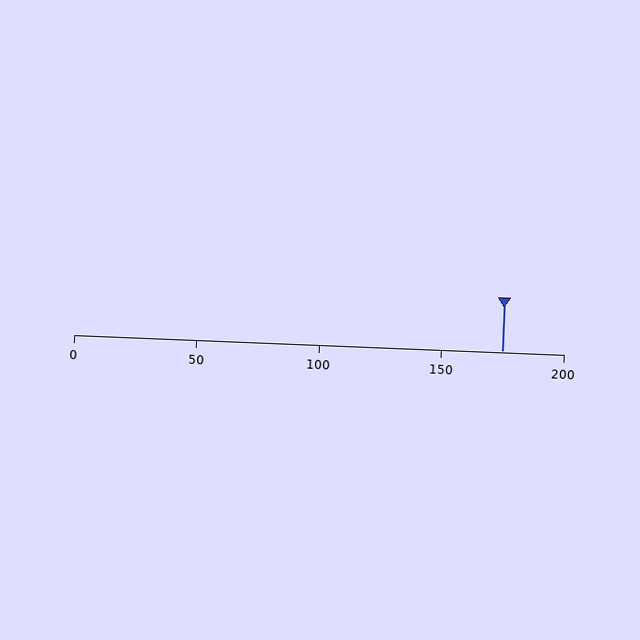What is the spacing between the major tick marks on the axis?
The major ticks are spaced 50 apart.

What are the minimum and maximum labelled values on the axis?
The axis runs from 0 to 200.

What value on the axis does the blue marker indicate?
The marker indicates approximately 175.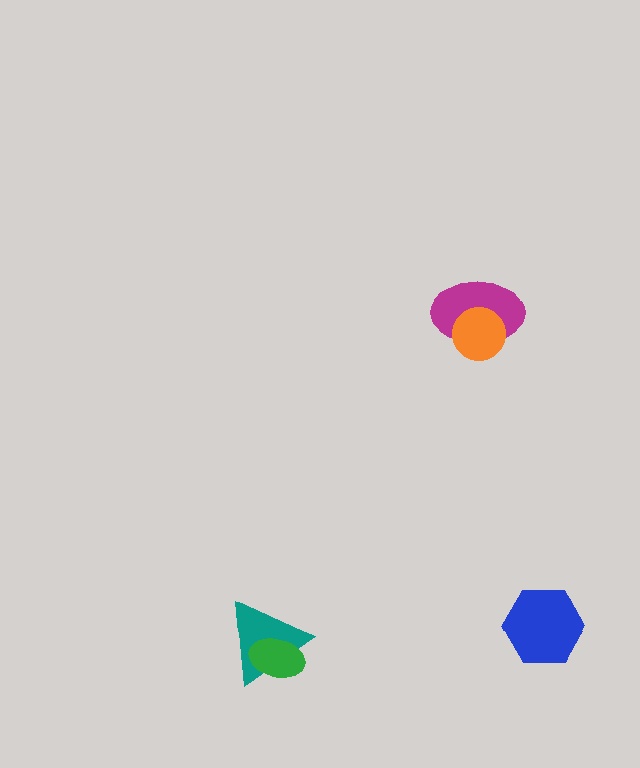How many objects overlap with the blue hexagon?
0 objects overlap with the blue hexagon.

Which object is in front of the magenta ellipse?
The orange circle is in front of the magenta ellipse.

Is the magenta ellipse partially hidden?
Yes, it is partially covered by another shape.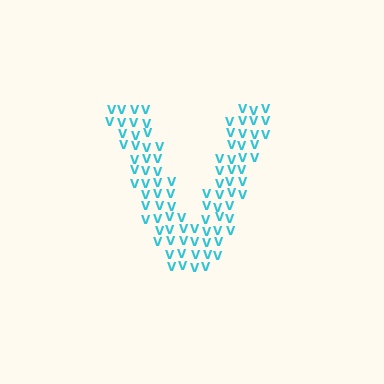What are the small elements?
The small elements are letter V's.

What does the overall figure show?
The overall figure shows the letter V.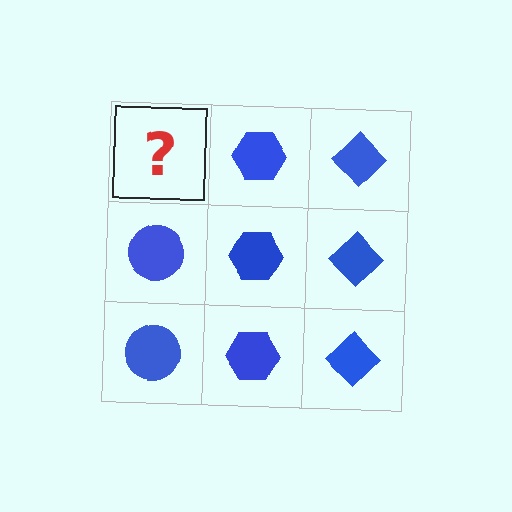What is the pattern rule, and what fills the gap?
The rule is that each column has a consistent shape. The gap should be filled with a blue circle.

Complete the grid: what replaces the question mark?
The question mark should be replaced with a blue circle.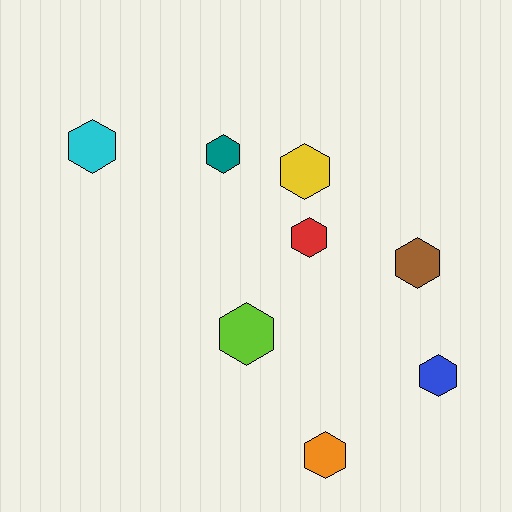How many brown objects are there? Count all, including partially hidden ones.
There is 1 brown object.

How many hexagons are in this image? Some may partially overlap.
There are 8 hexagons.